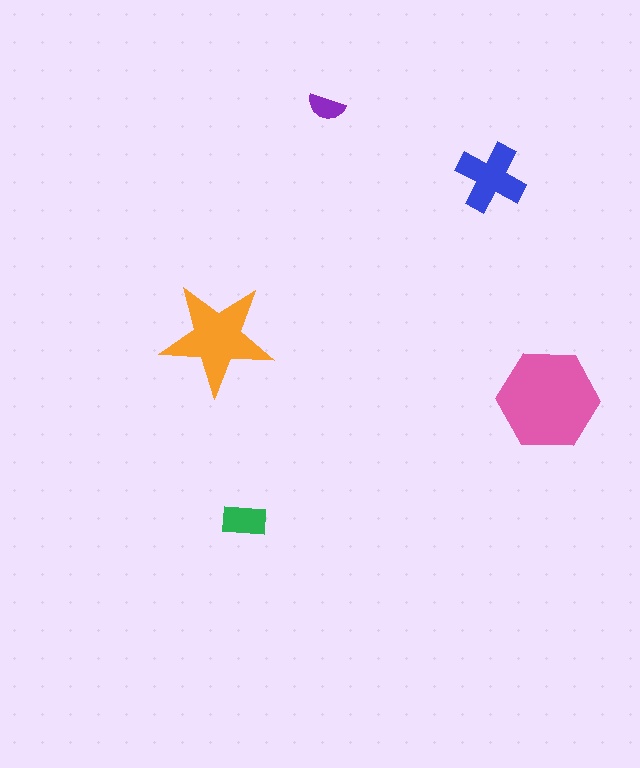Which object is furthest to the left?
The orange star is leftmost.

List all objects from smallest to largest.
The purple semicircle, the green rectangle, the blue cross, the orange star, the pink hexagon.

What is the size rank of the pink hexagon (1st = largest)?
1st.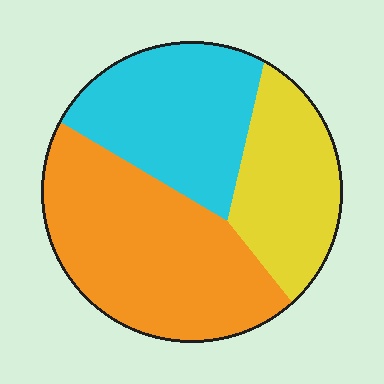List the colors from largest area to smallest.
From largest to smallest: orange, cyan, yellow.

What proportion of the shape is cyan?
Cyan takes up between a sixth and a third of the shape.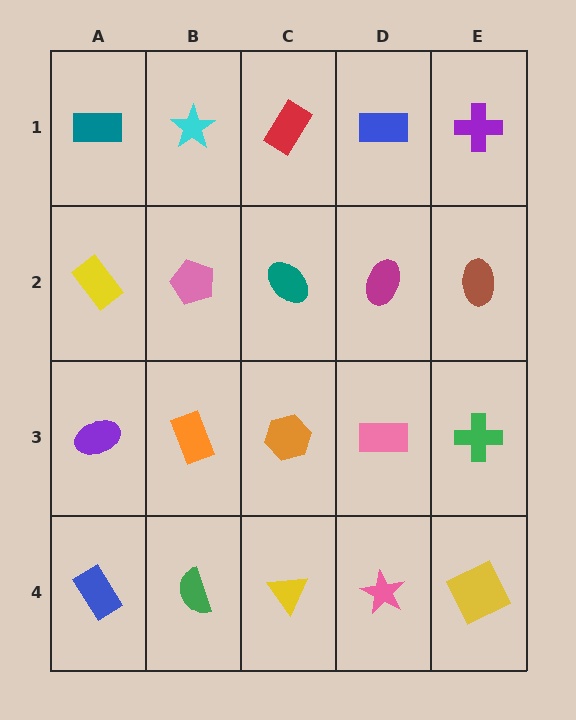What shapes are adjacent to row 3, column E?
A brown ellipse (row 2, column E), a yellow square (row 4, column E), a pink rectangle (row 3, column D).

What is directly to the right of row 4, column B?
A yellow triangle.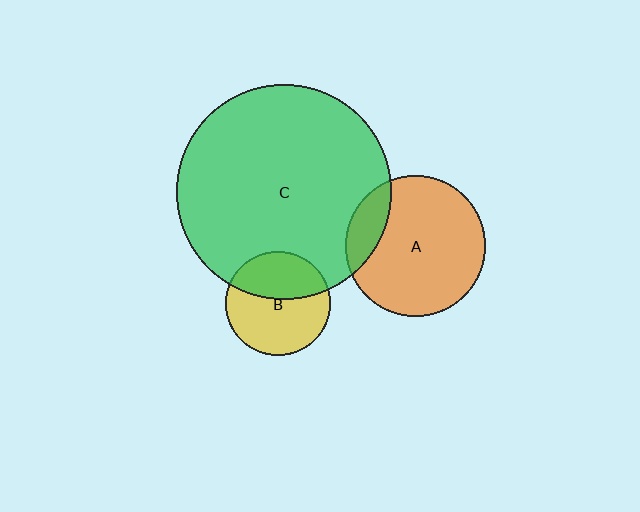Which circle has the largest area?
Circle C (green).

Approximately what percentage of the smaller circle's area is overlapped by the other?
Approximately 40%.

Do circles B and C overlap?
Yes.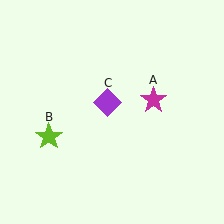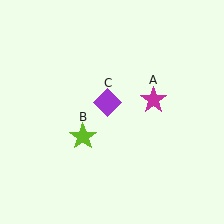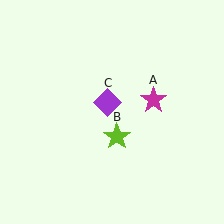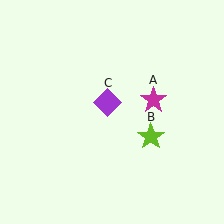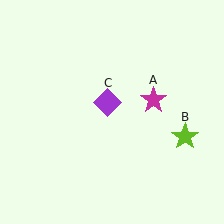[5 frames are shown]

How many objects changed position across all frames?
1 object changed position: lime star (object B).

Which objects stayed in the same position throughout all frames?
Magenta star (object A) and purple diamond (object C) remained stationary.